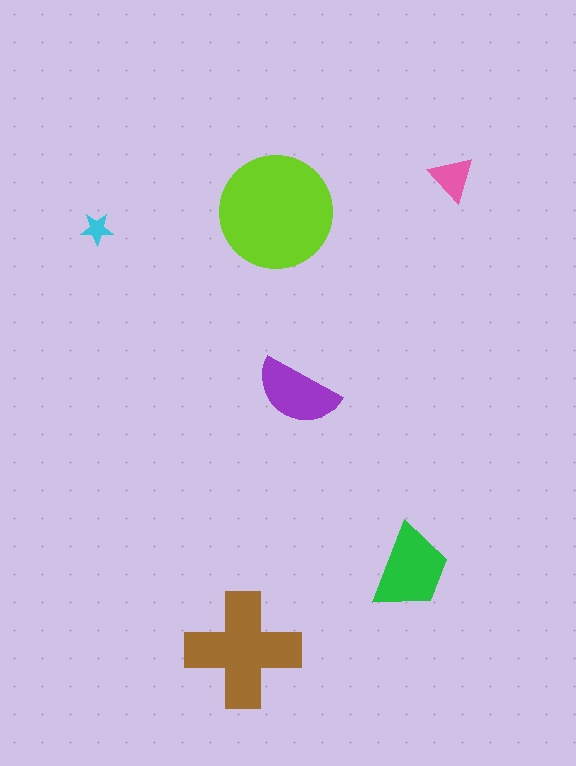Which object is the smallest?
The cyan star.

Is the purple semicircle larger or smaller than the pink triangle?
Larger.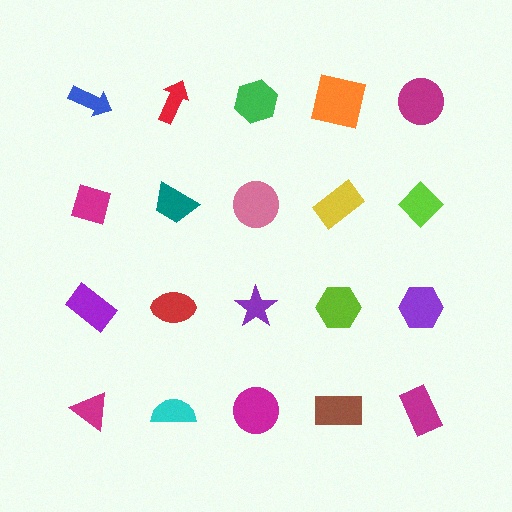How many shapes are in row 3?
5 shapes.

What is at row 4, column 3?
A magenta circle.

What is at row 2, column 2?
A teal trapezoid.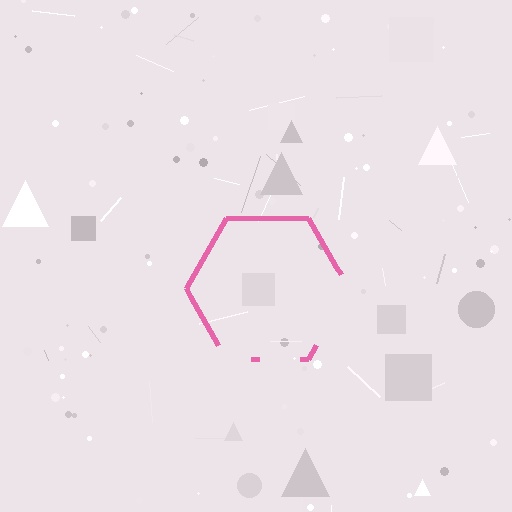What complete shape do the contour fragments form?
The contour fragments form a hexagon.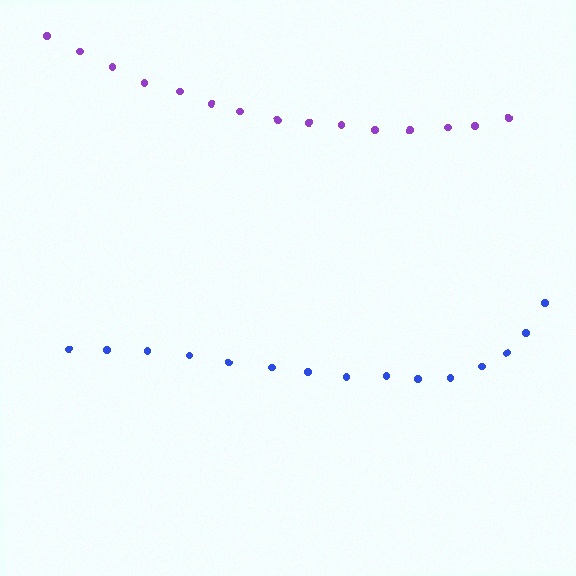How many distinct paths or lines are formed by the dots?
There are 2 distinct paths.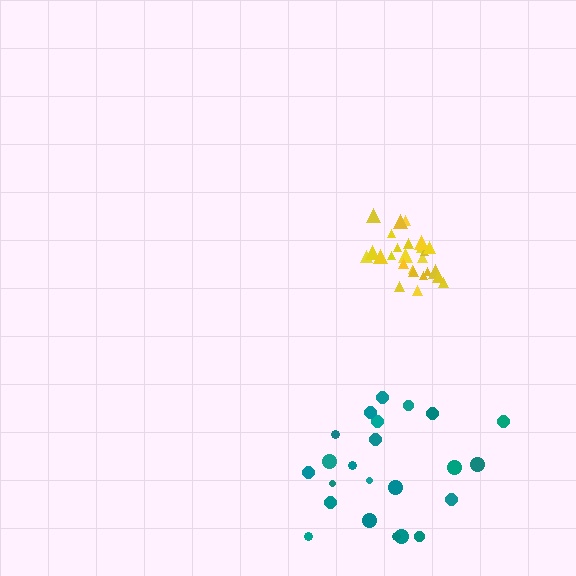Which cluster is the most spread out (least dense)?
Teal.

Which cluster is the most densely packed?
Yellow.